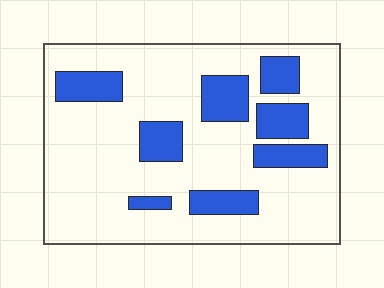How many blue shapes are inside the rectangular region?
8.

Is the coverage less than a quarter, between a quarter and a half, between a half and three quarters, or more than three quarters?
Less than a quarter.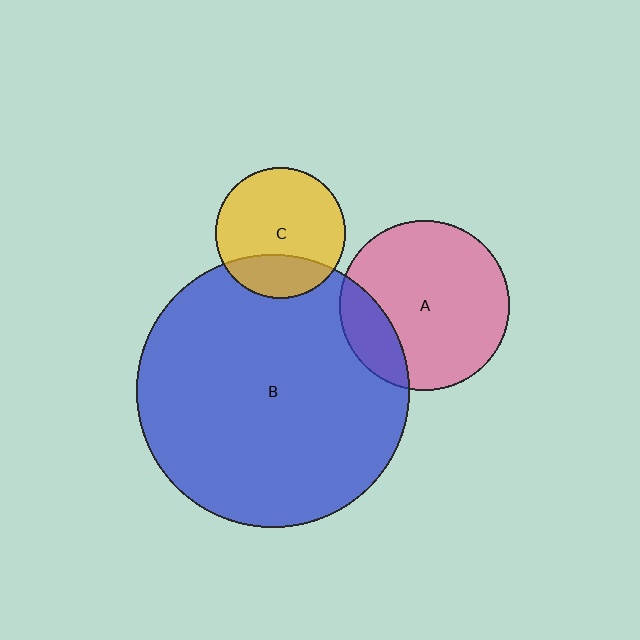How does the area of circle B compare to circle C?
Approximately 4.4 times.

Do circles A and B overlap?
Yes.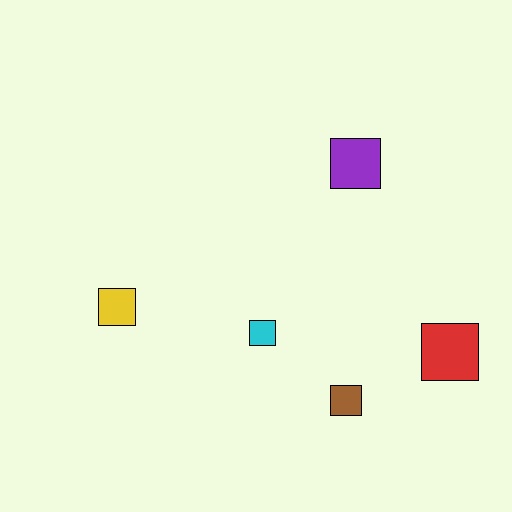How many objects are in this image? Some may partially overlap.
There are 5 objects.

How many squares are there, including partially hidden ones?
There are 5 squares.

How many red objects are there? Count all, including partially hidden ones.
There is 1 red object.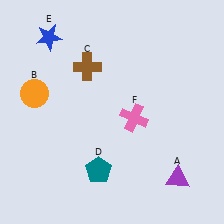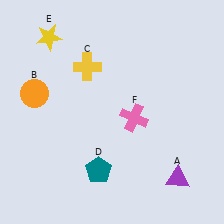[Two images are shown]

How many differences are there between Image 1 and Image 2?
There are 2 differences between the two images.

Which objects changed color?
C changed from brown to yellow. E changed from blue to yellow.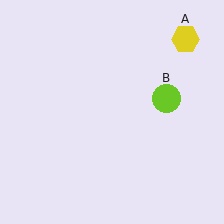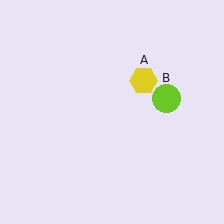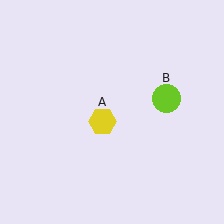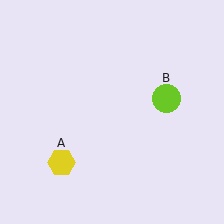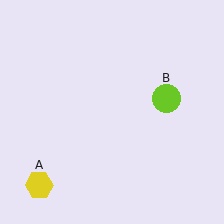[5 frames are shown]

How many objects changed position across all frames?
1 object changed position: yellow hexagon (object A).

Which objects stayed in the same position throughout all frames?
Lime circle (object B) remained stationary.